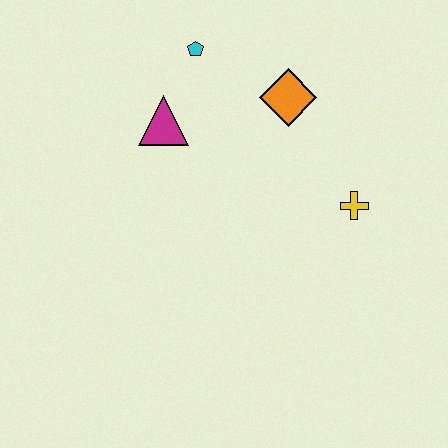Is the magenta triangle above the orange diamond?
No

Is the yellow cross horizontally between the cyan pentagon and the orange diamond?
No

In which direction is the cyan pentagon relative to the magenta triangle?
The cyan pentagon is above the magenta triangle.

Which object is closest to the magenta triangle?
The cyan pentagon is closest to the magenta triangle.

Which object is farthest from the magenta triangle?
The yellow cross is farthest from the magenta triangle.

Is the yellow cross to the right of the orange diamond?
Yes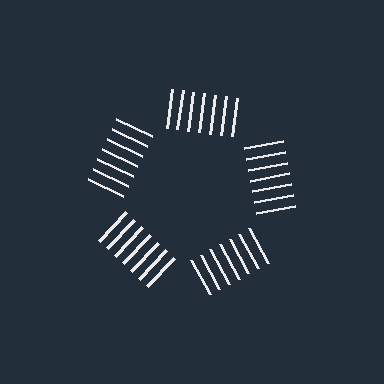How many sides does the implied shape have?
5 sides — the line-ends trace a pentagon.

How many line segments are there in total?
35 — 7 along each of the 5 edges.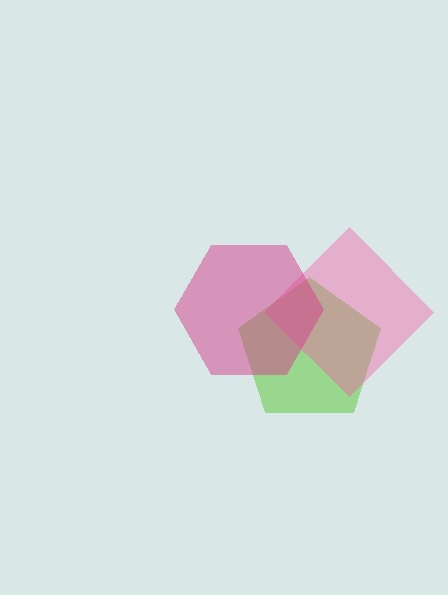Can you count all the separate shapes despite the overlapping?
Yes, there are 3 separate shapes.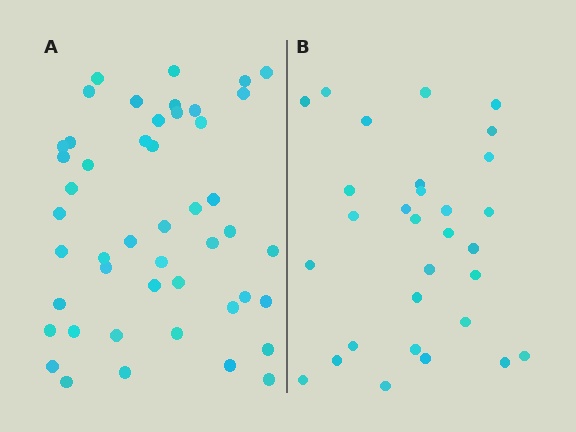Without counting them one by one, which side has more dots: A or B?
Region A (the left region) has more dots.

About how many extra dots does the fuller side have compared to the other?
Region A has approximately 15 more dots than region B.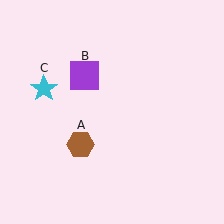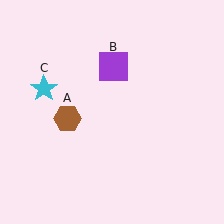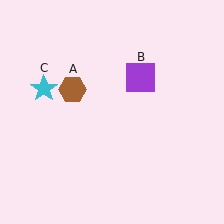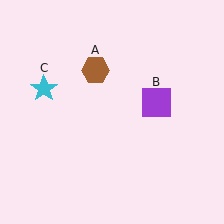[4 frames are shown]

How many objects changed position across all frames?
2 objects changed position: brown hexagon (object A), purple square (object B).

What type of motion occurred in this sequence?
The brown hexagon (object A), purple square (object B) rotated clockwise around the center of the scene.